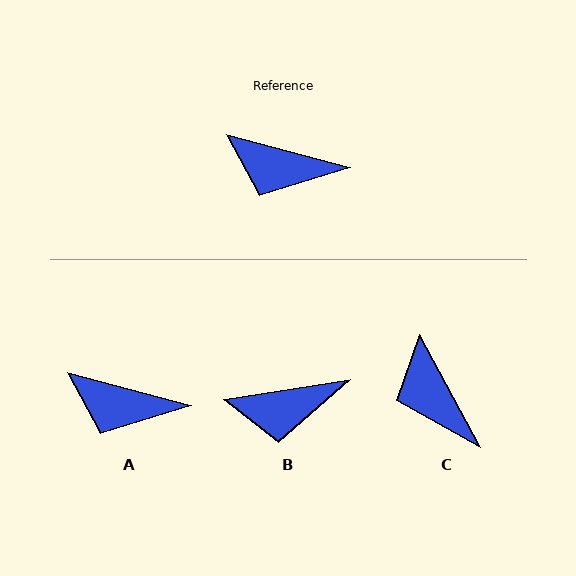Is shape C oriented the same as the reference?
No, it is off by about 47 degrees.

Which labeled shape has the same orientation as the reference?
A.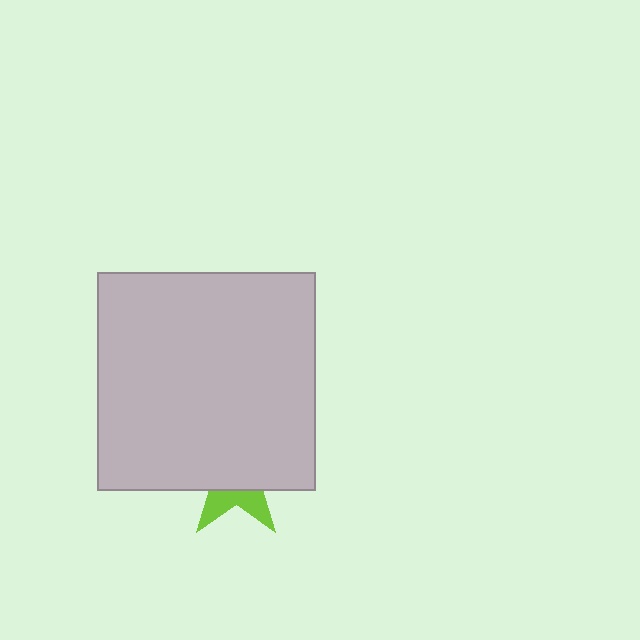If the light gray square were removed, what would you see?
You would see the complete lime star.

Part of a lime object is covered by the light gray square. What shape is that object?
It is a star.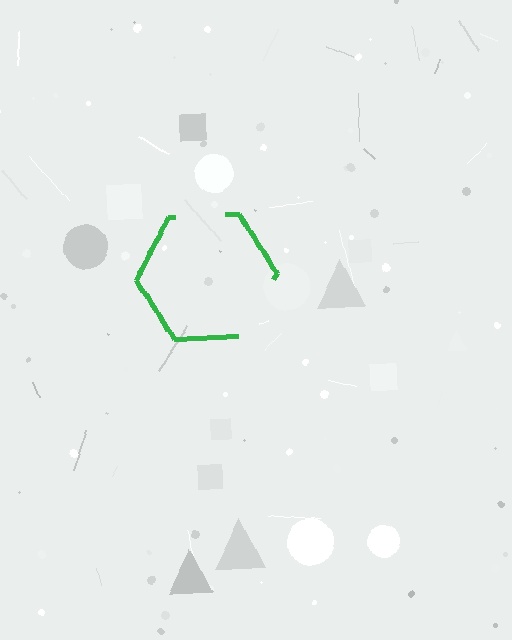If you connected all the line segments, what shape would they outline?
They would outline a hexagon.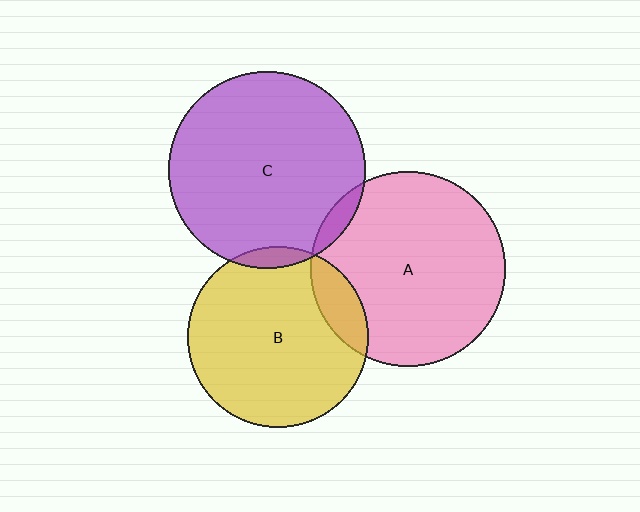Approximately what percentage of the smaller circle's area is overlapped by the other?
Approximately 15%.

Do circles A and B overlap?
Yes.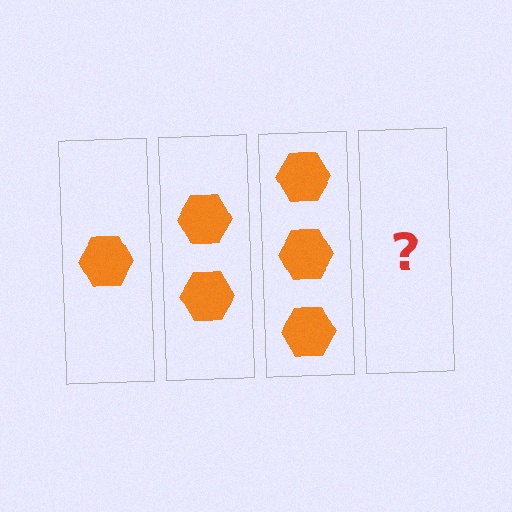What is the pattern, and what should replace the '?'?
The pattern is that each step adds one more hexagon. The '?' should be 4 hexagons.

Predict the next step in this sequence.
The next step is 4 hexagons.